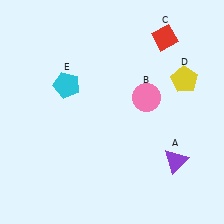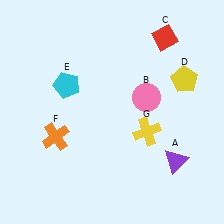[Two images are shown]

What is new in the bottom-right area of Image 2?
A yellow cross (G) was added in the bottom-right area of Image 2.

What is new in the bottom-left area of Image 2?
An orange cross (F) was added in the bottom-left area of Image 2.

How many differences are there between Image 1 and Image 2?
There are 2 differences between the two images.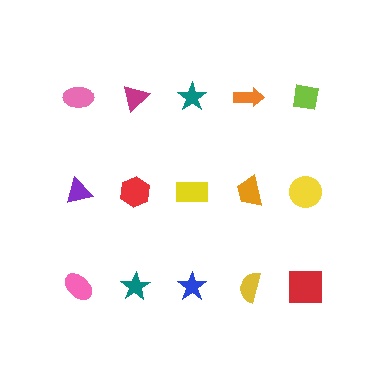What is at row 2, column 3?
A yellow rectangle.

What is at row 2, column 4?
An orange trapezoid.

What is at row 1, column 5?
A lime square.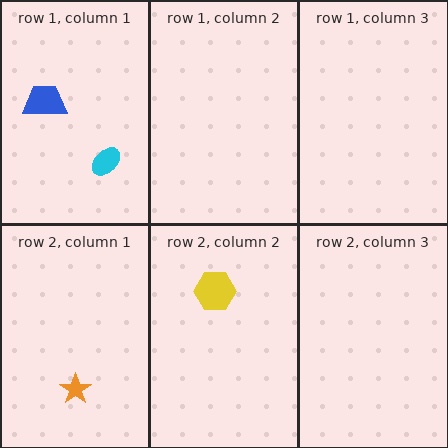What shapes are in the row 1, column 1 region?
The cyan ellipse, the blue trapezoid.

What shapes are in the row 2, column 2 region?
The yellow hexagon.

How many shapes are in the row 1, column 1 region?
2.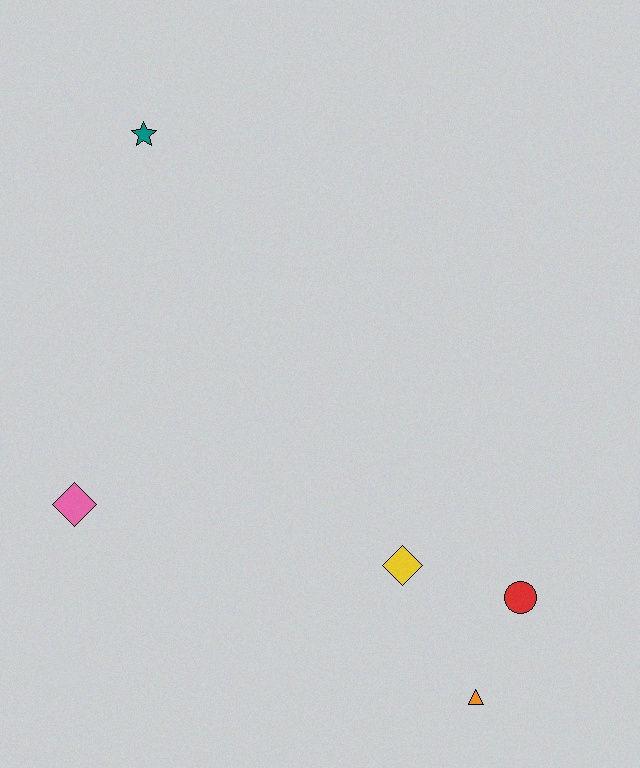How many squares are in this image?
There are no squares.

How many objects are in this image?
There are 5 objects.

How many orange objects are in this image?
There is 1 orange object.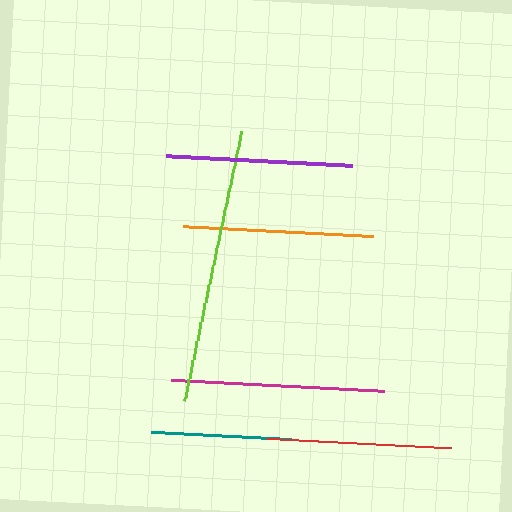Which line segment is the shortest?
The teal line is the shortest at approximately 140 pixels.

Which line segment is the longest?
The lime line is the longest at approximately 275 pixels.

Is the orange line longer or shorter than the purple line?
The orange line is longer than the purple line.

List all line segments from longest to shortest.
From longest to shortest: lime, magenta, orange, purple, red, teal.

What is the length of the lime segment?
The lime segment is approximately 275 pixels long.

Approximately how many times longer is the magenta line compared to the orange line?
The magenta line is approximately 1.1 times the length of the orange line.